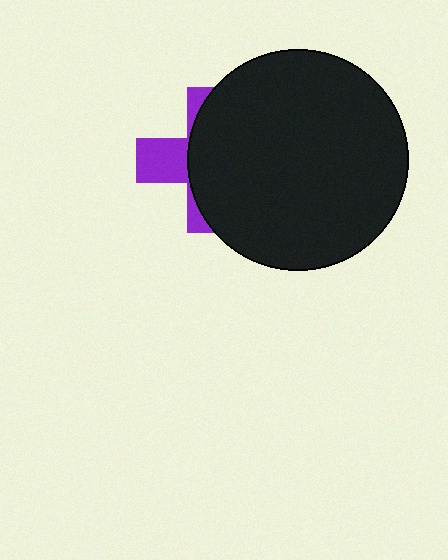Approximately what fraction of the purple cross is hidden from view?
Roughly 68% of the purple cross is hidden behind the black circle.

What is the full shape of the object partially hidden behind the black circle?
The partially hidden object is a purple cross.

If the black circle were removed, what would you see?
You would see the complete purple cross.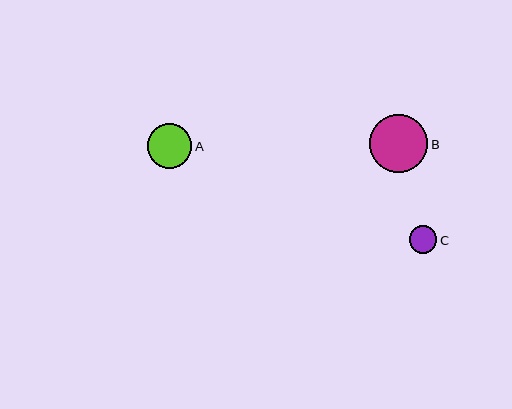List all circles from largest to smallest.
From largest to smallest: B, A, C.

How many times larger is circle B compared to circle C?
Circle B is approximately 2.1 times the size of circle C.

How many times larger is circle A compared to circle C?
Circle A is approximately 1.6 times the size of circle C.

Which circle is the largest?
Circle B is the largest with a size of approximately 58 pixels.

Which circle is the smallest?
Circle C is the smallest with a size of approximately 27 pixels.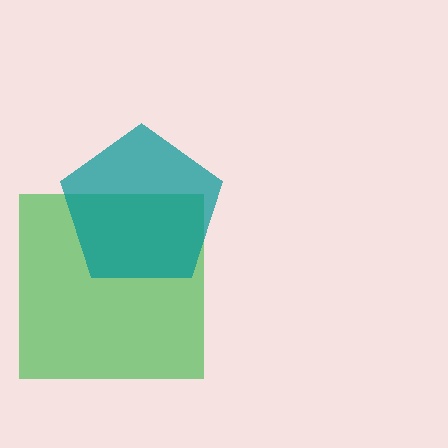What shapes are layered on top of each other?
The layered shapes are: a green square, a teal pentagon.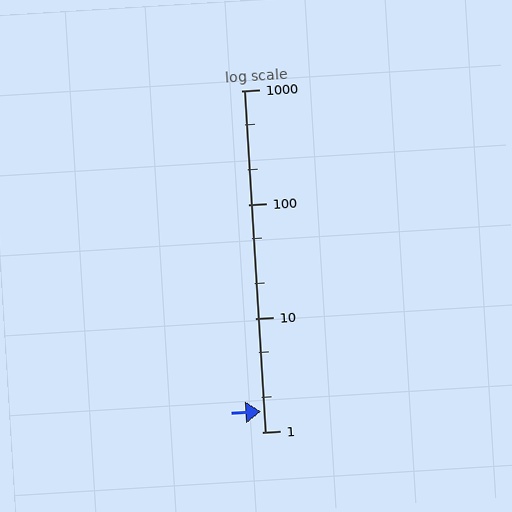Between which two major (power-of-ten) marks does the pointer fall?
The pointer is between 1 and 10.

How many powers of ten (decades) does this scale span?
The scale spans 3 decades, from 1 to 1000.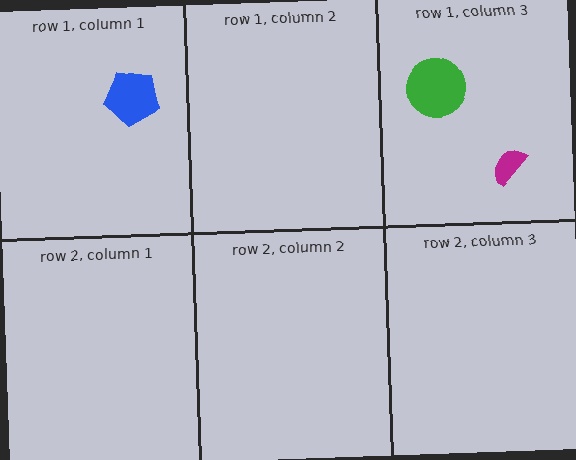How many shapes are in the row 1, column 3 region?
2.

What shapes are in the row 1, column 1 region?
The blue pentagon.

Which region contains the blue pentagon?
The row 1, column 1 region.